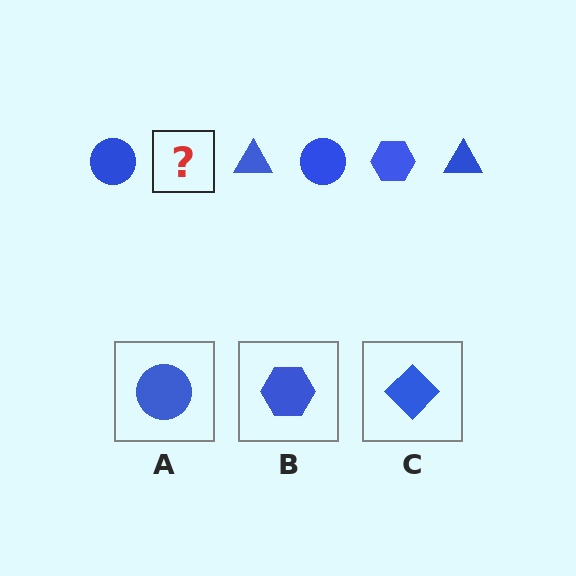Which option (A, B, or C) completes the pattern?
B.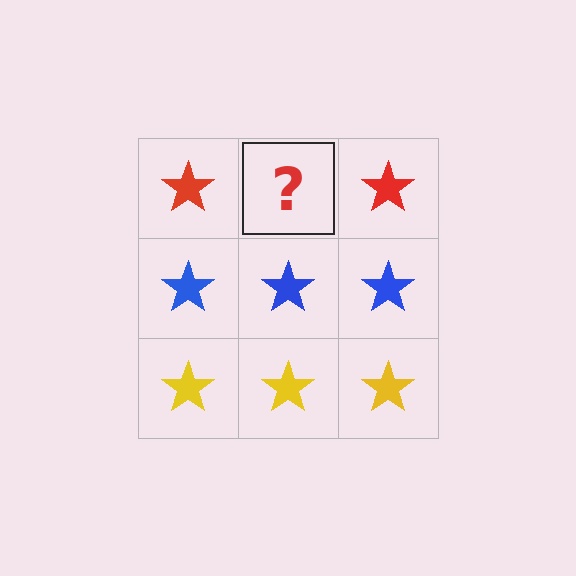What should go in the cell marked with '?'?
The missing cell should contain a red star.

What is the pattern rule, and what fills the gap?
The rule is that each row has a consistent color. The gap should be filled with a red star.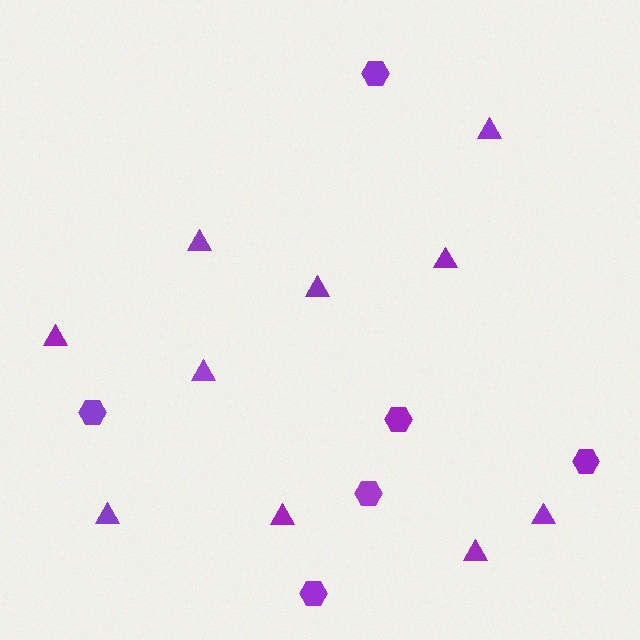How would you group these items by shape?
There are 2 groups: one group of triangles (10) and one group of hexagons (6).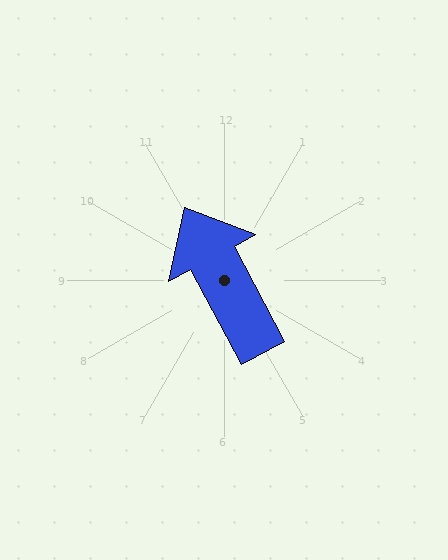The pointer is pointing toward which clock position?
Roughly 11 o'clock.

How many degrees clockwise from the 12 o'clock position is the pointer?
Approximately 332 degrees.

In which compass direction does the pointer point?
Northwest.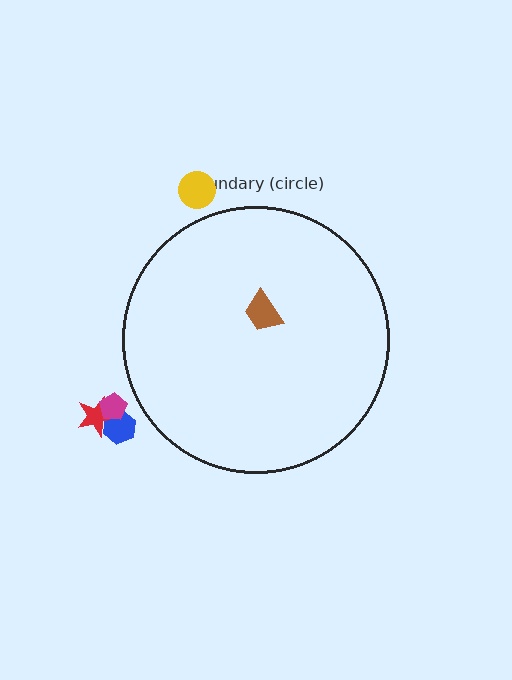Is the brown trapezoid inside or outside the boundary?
Inside.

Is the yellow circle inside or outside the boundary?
Outside.